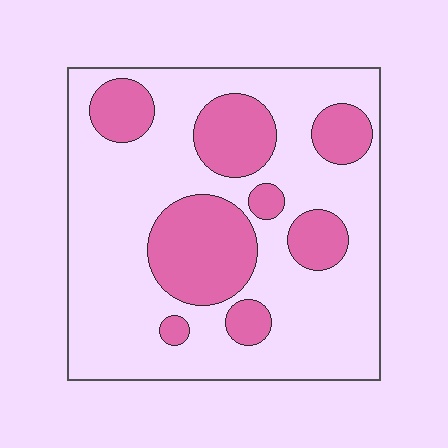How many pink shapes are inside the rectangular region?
8.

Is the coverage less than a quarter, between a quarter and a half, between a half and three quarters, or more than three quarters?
Between a quarter and a half.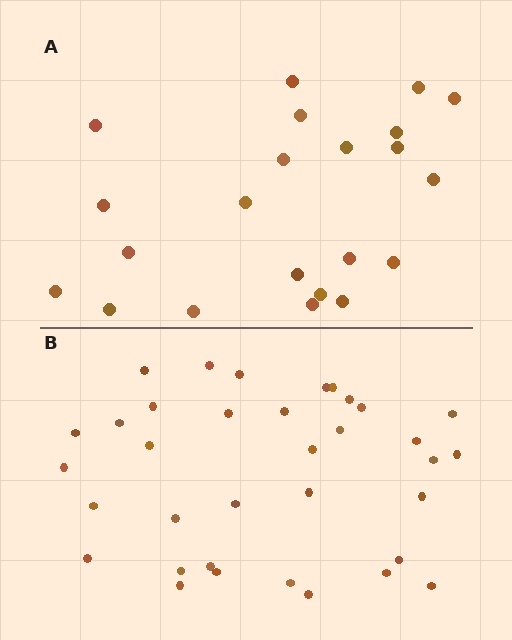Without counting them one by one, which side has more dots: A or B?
Region B (the bottom region) has more dots.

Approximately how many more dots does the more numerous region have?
Region B has approximately 15 more dots than region A.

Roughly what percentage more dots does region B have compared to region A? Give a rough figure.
About 60% more.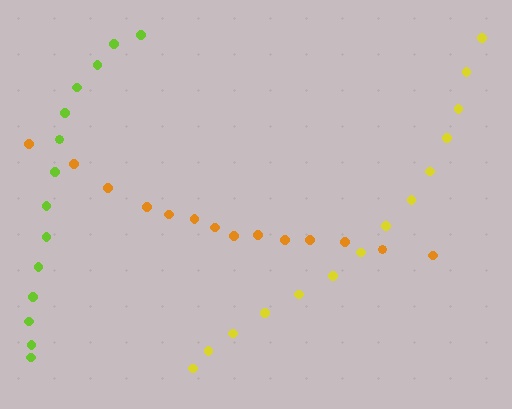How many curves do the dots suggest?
There are 3 distinct paths.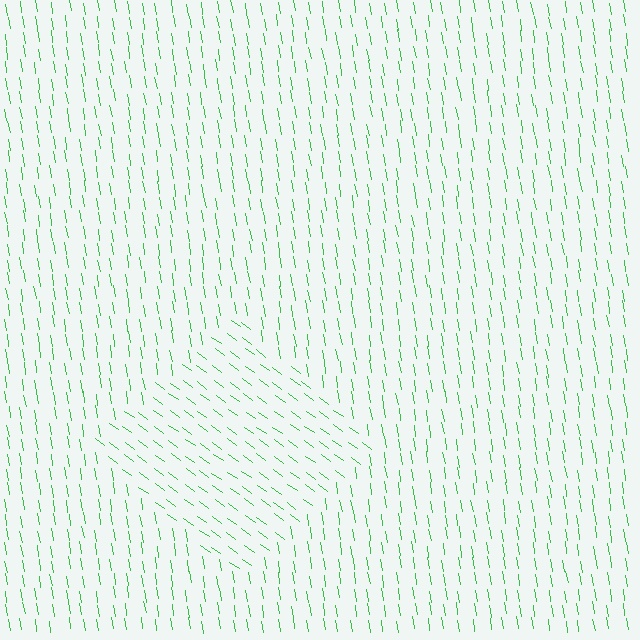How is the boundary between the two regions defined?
The boundary is defined purely by a change in line orientation (approximately 45 degrees difference). All lines are the same color and thickness.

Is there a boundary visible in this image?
Yes, there is a texture boundary formed by a change in line orientation.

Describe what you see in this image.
The image is filled with small green line segments. A diamond region in the image has lines oriented differently from the surrounding lines, creating a visible texture boundary.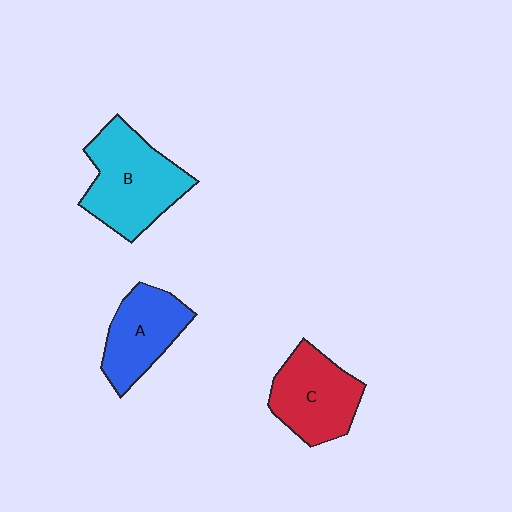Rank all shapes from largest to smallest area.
From largest to smallest: B (cyan), C (red), A (blue).